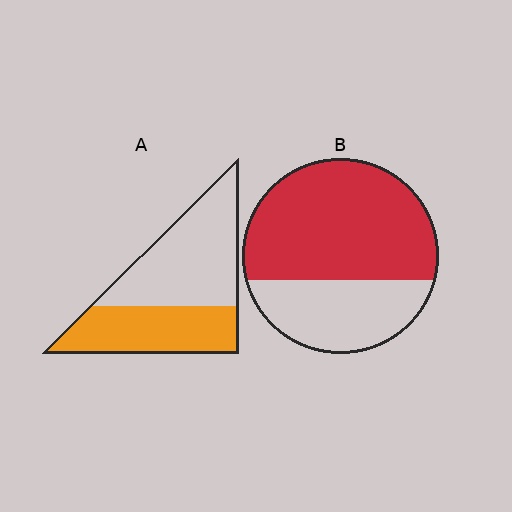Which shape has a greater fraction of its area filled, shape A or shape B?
Shape B.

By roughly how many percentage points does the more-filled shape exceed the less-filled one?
By roughly 25 percentage points (B over A).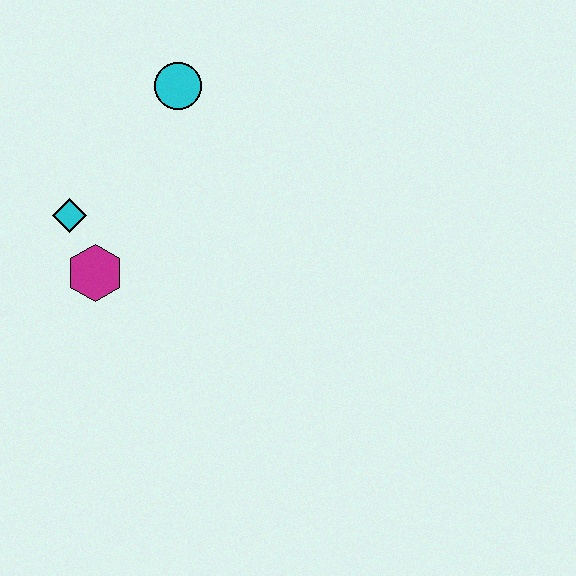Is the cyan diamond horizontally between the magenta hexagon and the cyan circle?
No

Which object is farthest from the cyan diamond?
The cyan circle is farthest from the cyan diamond.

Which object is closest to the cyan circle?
The cyan diamond is closest to the cyan circle.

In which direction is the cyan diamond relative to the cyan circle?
The cyan diamond is below the cyan circle.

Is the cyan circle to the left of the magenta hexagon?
No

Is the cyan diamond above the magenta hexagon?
Yes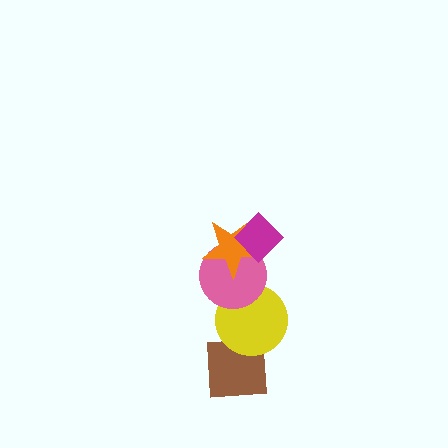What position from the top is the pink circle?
The pink circle is 3rd from the top.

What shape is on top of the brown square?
The yellow circle is on top of the brown square.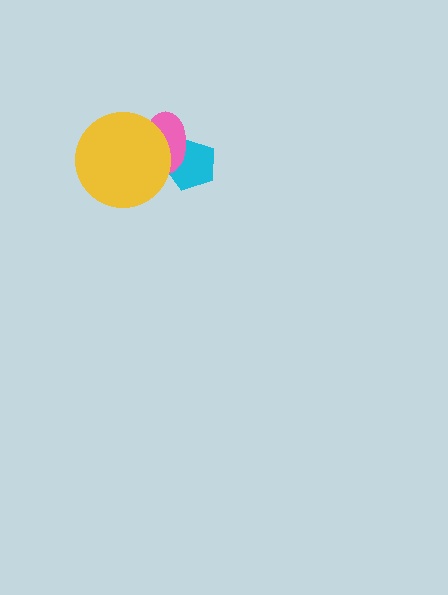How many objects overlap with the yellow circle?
1 object overlaps with the yellow circle.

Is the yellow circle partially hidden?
No, no other shape covers it.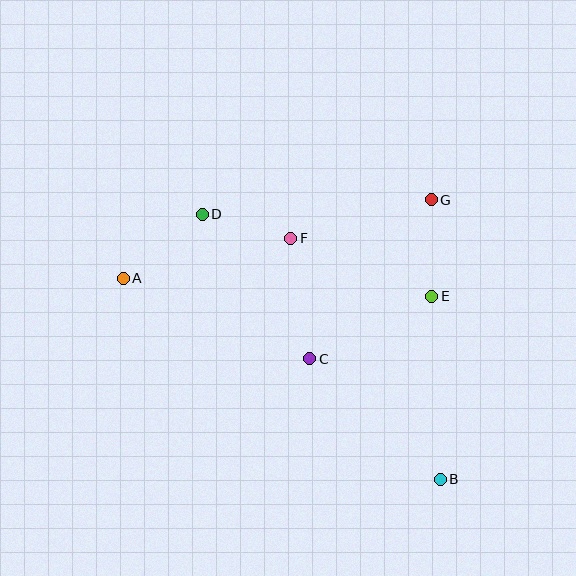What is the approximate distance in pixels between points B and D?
The distance between B and D is approximately 356 pixels.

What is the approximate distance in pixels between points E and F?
The distance between E and F is approximately 152 pixels.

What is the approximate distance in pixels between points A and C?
The distance between A and C is approximately 203 pixels.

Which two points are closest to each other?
Points D and F are closest to each other.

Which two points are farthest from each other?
Points A and B are farthest from each other.